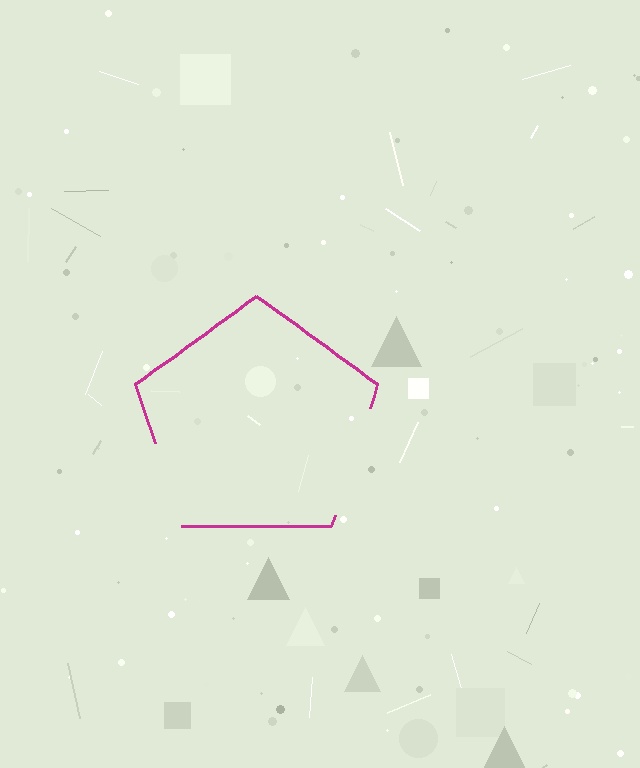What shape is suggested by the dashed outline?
The dashed outline suggests a pentagon.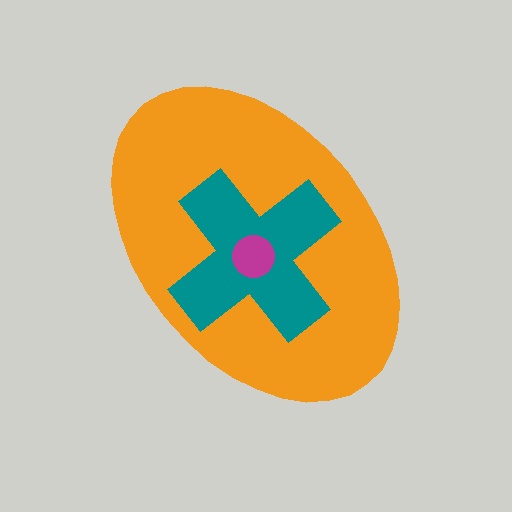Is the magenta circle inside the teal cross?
Yes.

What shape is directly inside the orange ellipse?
The teal cross.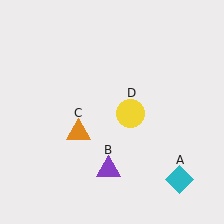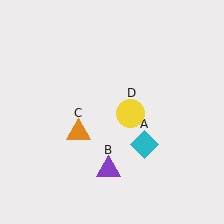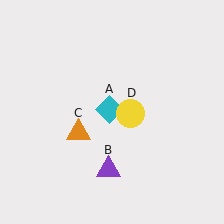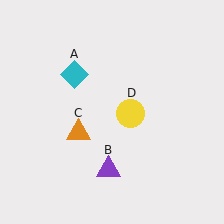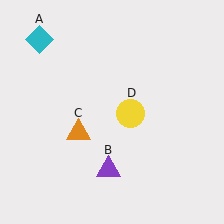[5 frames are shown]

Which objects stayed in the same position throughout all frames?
Purple triangle (object B) and orange triangle (object C) and yellow circle (object D) remained stationary.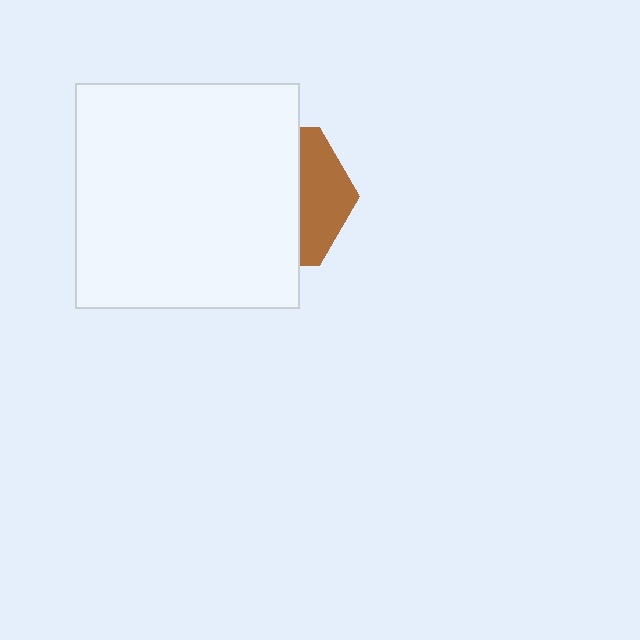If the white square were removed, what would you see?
You would see the complete brown hexagon.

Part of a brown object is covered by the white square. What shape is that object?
It is a hexagon.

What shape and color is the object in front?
The object in front is a white square.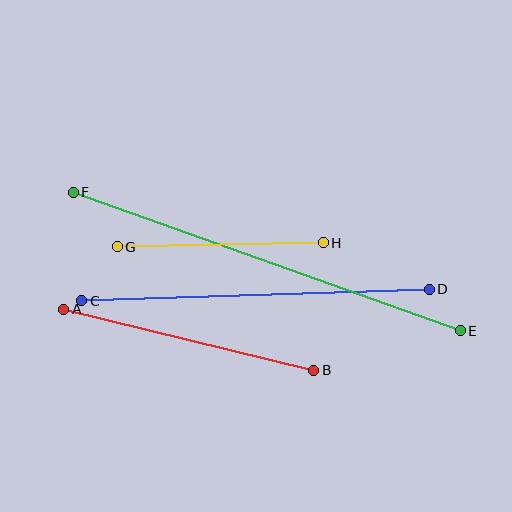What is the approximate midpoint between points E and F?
The midpoint is at approximately (267, 261) pixels.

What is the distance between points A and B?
The distance is approximately 257 pixels.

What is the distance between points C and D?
The distance is approximately 348 pixels.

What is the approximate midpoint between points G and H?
The midpoint is at approximately (220, 245) pixels.